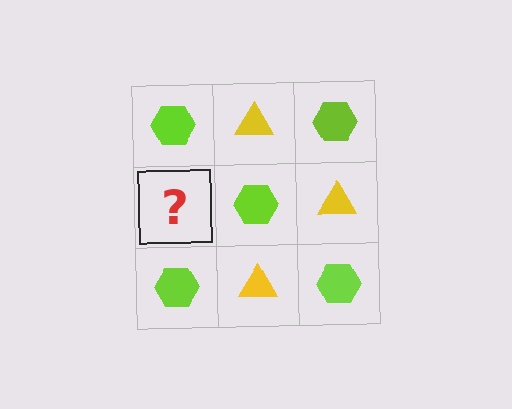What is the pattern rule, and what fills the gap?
The rule is that it alternates lime hexagon and yellow triangle in a checkerboard pattern. The gap should be filled with a yellow triangle.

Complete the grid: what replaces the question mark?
The question mark should be replaced with a yellow triangle.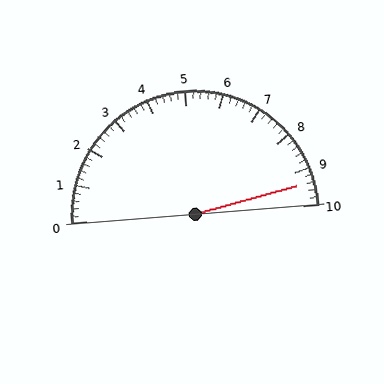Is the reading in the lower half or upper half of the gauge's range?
The reading is in the upper half of the range (0 to 10).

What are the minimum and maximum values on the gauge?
The gauge ranges from 0 to 10.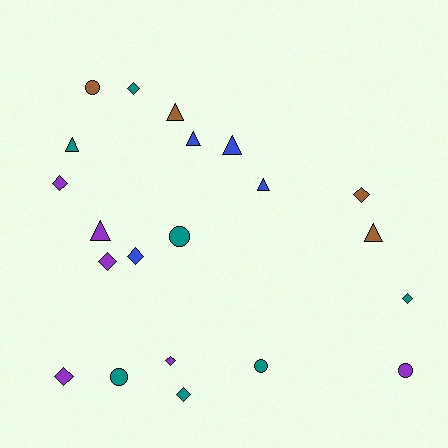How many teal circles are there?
There are 3 teal circles.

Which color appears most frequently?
Teal, with 7 objects.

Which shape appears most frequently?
Diamond, with 9 objects.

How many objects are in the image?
There are 21 objects.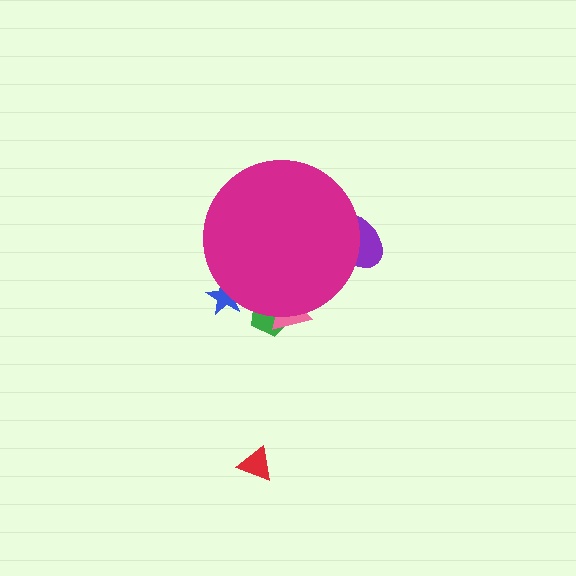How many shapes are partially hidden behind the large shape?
4 shapes are partially hidden.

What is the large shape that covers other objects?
A magenta circle.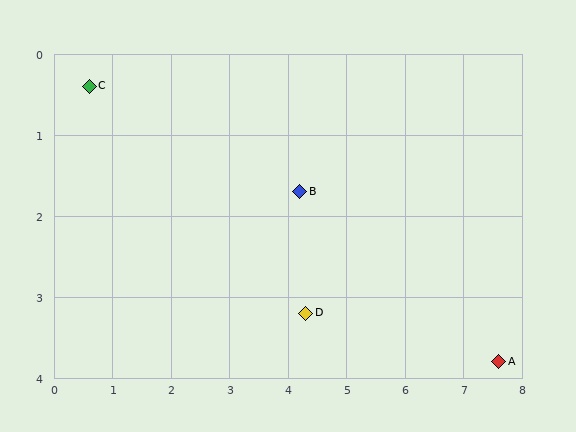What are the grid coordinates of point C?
Point C is at approximately (0.6, 0.4).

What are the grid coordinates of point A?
Point A is at approximately (7.6, 3.8).